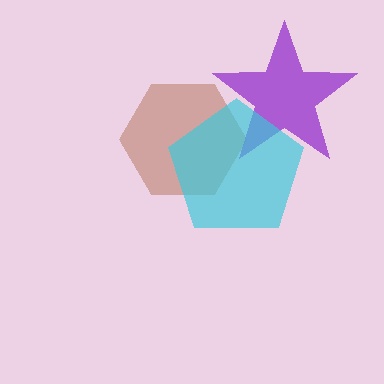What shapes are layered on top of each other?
The layered shapes are: a brown hexagon, a purple star, a cyan pentagon.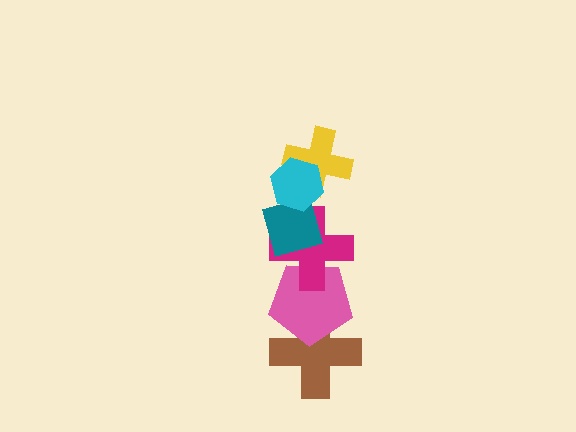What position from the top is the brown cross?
The brown cross is 6th from the top.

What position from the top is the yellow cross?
The yellow cross is 2nd from the top.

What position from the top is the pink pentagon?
The pink pentagon is 5th from the top.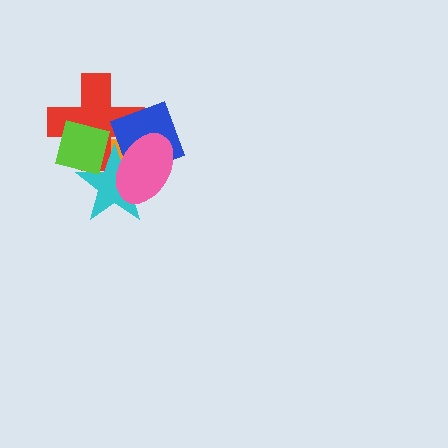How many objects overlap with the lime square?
3 objects overlap with the lime square.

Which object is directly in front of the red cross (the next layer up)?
The blue diamond is directly in front of the red cross.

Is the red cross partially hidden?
Yes, it is partially covered by another shape.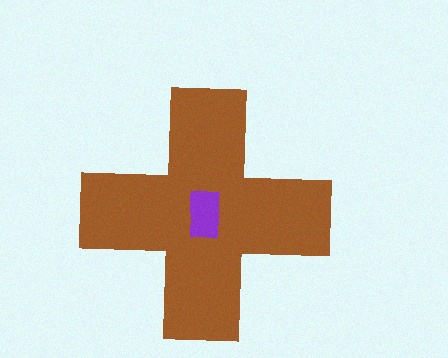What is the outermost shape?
The brown cross.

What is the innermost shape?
The purple rectangle.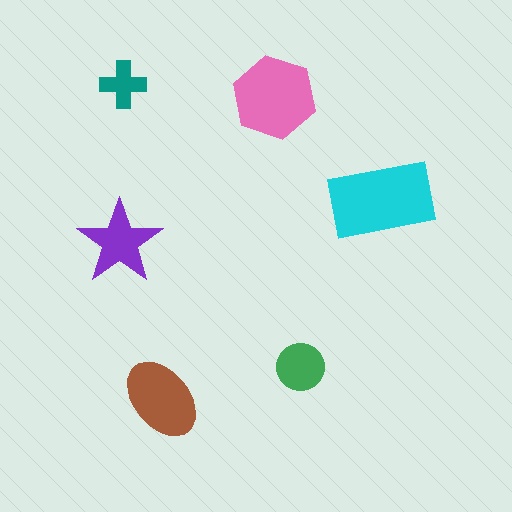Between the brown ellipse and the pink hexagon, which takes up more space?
The pink hexagon.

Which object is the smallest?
The teal cross.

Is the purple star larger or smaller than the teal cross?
Larger.